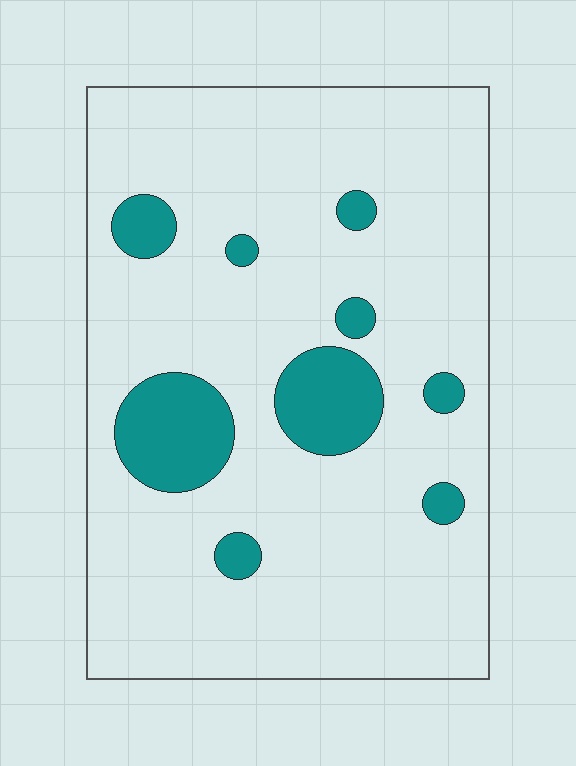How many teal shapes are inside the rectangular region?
9.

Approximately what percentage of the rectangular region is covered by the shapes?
Approximately 15%.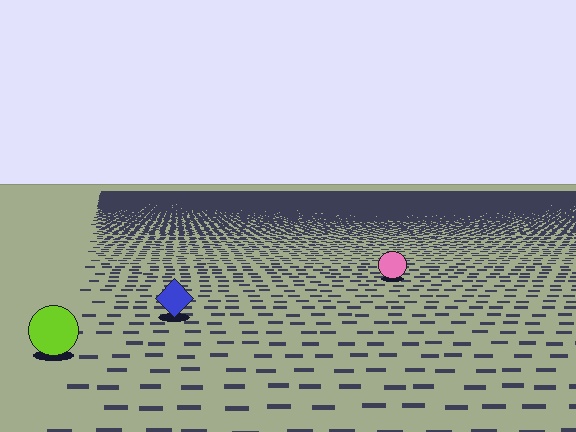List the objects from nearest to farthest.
From nearest to farthest: the lime circle, the blue diamond, the pink circle.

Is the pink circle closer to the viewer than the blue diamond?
No. The blue diamond is closer — you can tell from the texture gradient: the ground texture is coarser near it.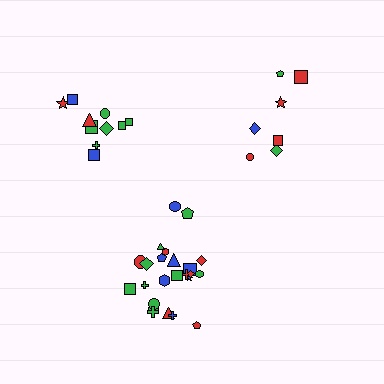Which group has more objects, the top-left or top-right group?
The top-left group.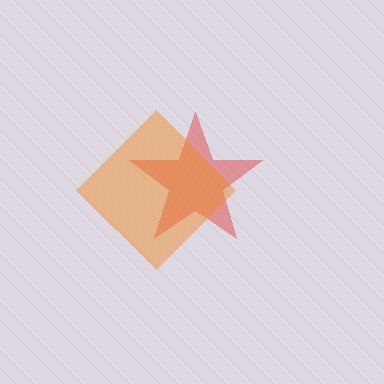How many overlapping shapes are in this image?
There are 2 overlapping shapes in the image.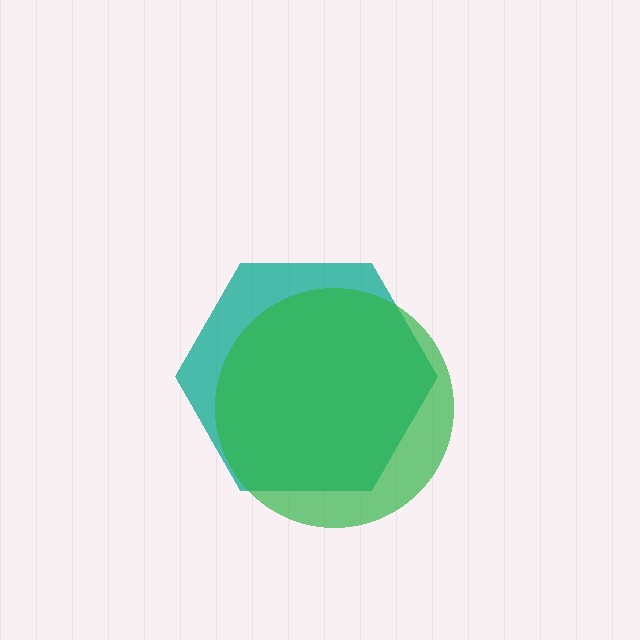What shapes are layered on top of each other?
The layered shapes are: a teal hexagon, a green circle.